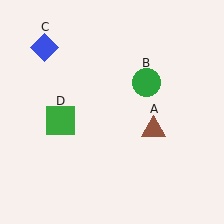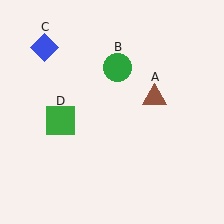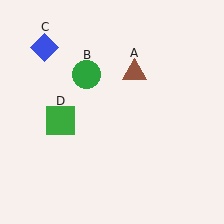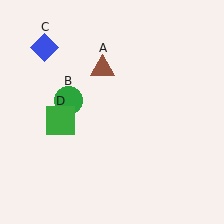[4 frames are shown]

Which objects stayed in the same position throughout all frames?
Blue diamond (object C) and green square (object D) remained stationary.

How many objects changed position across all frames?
2 objects changed position: brown triangle (object A), green circle (object B).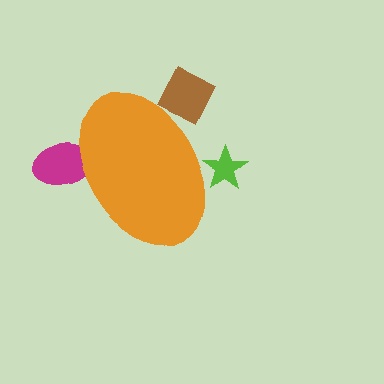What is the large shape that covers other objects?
An orange ellipse.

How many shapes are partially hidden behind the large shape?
3 shapes are partially hidden.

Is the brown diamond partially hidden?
Yes, the brown diamond is partially hidden behind the orange ellipse.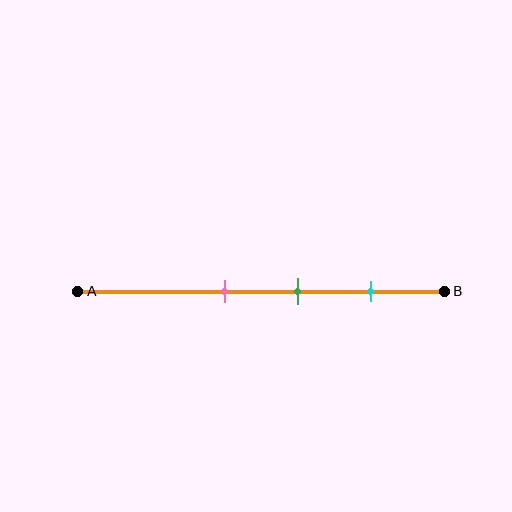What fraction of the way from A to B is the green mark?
The green mark is approximately 60% (0.6) of the way from A to B.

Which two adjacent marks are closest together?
The pink and green marks are the closest adjacent pair.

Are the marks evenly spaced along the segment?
Yes, the marks are approximately evenly spaced.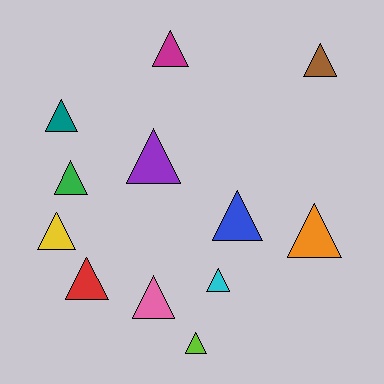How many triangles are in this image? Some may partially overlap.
There are 12 triangles.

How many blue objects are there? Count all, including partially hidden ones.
There is 1 blue object.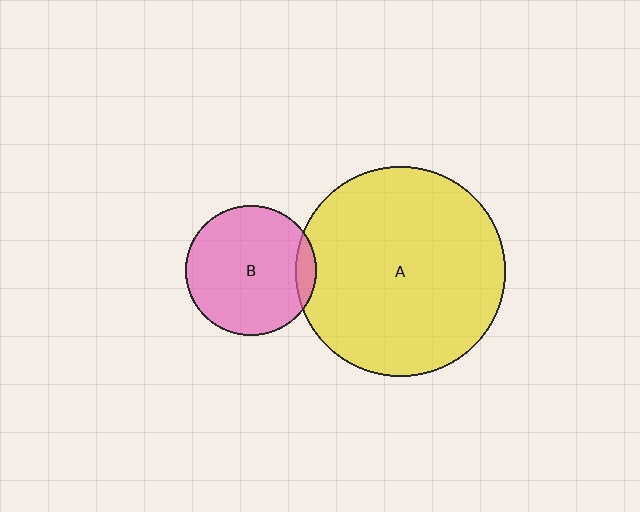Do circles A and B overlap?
Yes.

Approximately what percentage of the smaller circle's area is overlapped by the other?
Approximately 10%.